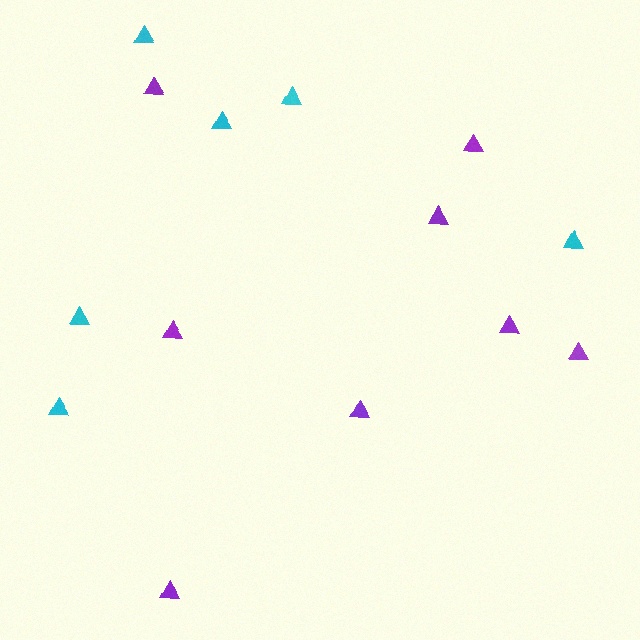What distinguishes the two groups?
There are 2 groups: one group of purple triangles (8) and one group of cyan triangles (6).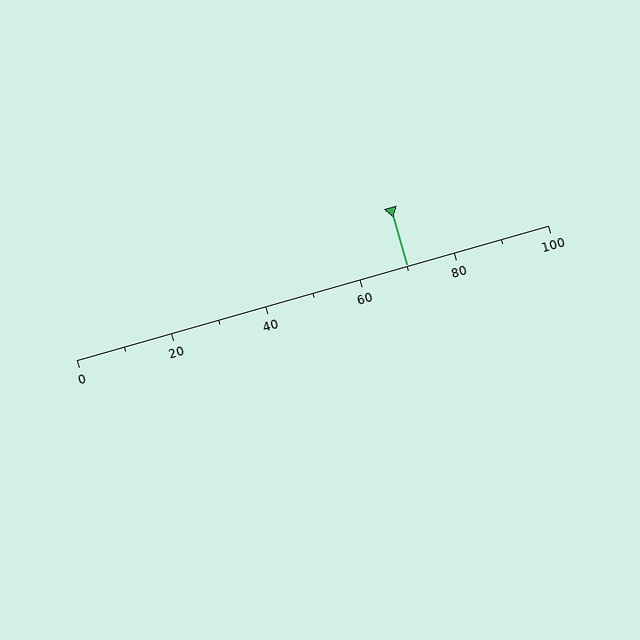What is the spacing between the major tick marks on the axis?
The major ticks are spaced 20 apart.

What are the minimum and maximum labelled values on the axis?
The axis runs from 0 to 100.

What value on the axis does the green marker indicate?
The marker indicates approximately 70.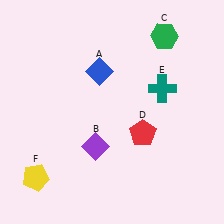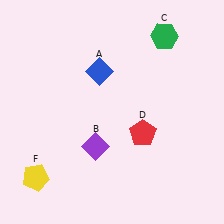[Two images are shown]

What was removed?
The teal cross (E) was removed in Image 2.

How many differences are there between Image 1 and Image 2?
There is 1 difference between the two images.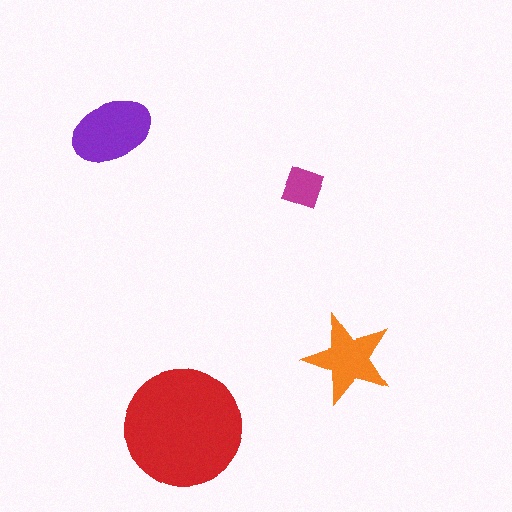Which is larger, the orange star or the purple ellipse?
The purple ellipse.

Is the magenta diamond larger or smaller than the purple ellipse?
Smaller.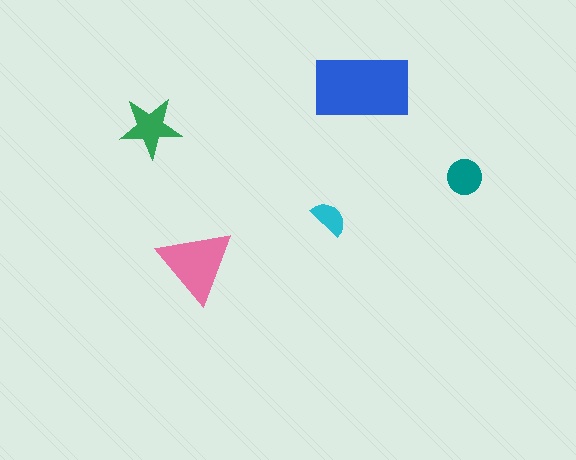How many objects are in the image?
There are 5 objects in the image.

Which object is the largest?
The blue rectangle.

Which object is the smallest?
The cyan semicircle.